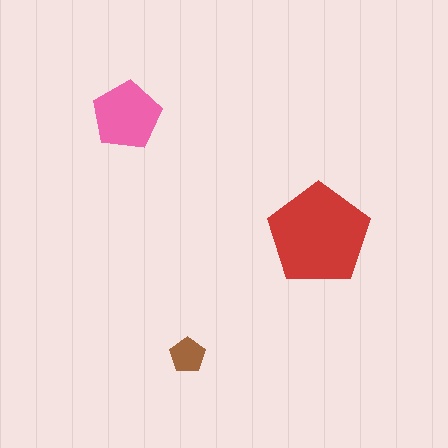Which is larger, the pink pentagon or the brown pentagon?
The pink one.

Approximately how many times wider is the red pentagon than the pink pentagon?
About 1.5 times wider.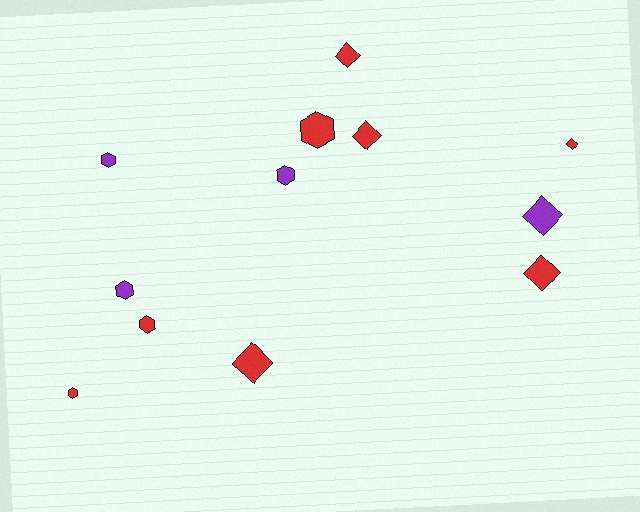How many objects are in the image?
There are 12 objects.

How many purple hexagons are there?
There are 3 purple hexagons.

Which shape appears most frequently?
Diamond, with 6 objects.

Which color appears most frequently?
Red, with 8 objects.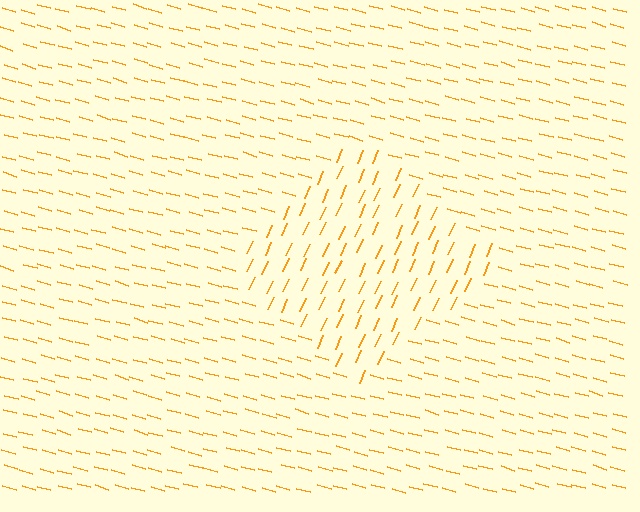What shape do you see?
I see a diamond.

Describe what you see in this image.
The image is filled with small orange line segments. A diamond region in the image has lines oriented differently from the surrounding lines, creating a visible texture boundary.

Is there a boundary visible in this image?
Yes, there is a texture boundary formed by a change in line orientation.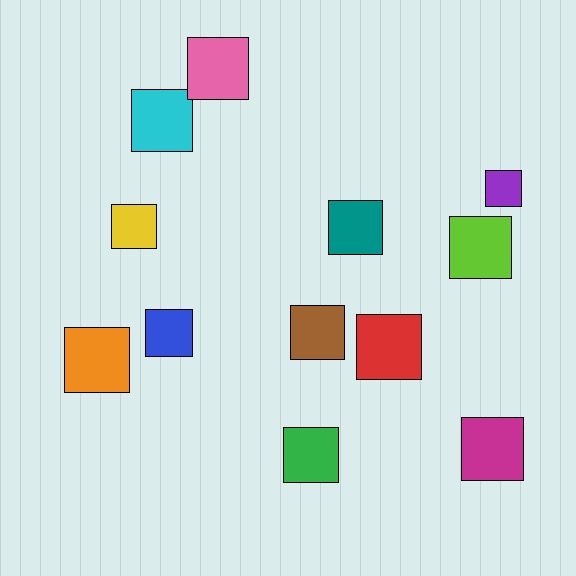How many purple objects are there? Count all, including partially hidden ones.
There is 1 purple object.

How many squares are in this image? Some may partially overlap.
There are 12 squares.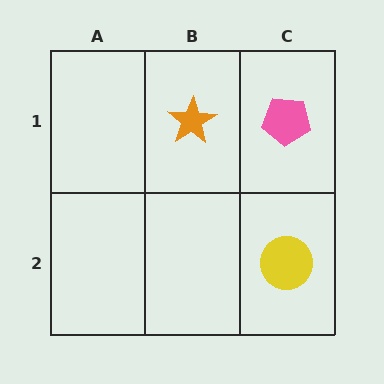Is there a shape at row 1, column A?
No, that cell is empty.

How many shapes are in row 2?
1 shape.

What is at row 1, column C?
A pink pentagon.